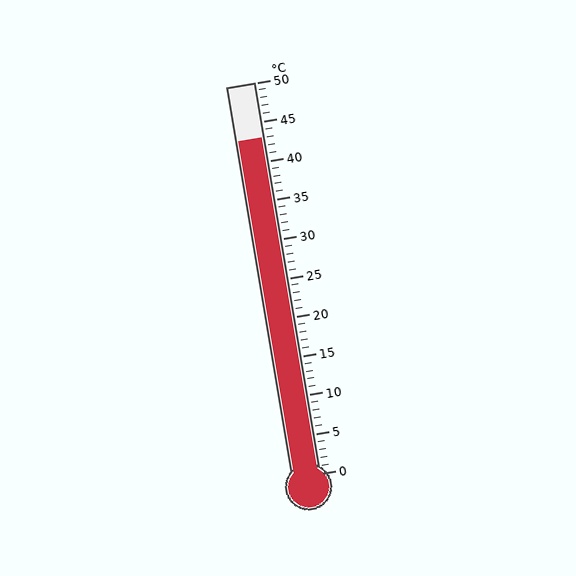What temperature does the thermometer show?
The thermometer shows approximately 43°C.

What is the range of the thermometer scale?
The thermometer scale ranges from 0°C to 50°C.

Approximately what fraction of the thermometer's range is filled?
The thermometer is filled to approximately 85% of its range.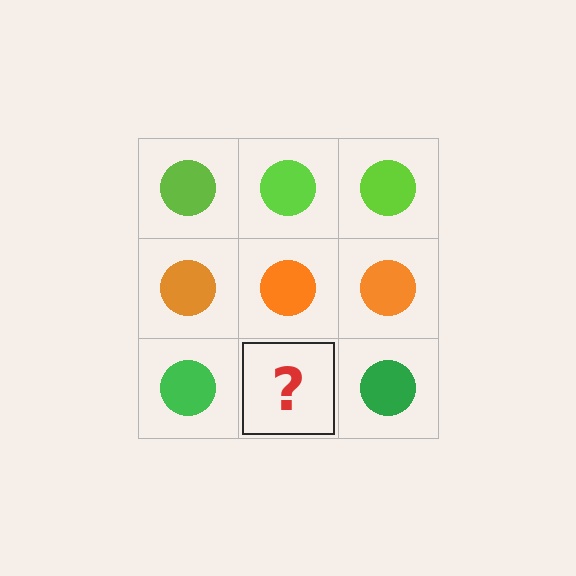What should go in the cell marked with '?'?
The missing cell should contain a green circle.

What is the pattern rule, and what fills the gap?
The rule is that each row has a consistent color. The gap should be filled with a green circle.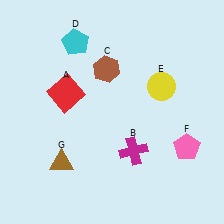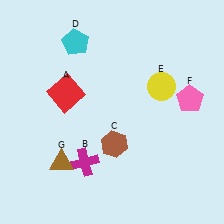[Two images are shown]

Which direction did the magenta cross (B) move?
The magenta cross (B) moved left.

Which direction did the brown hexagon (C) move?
The brown hexagon (C) moved down.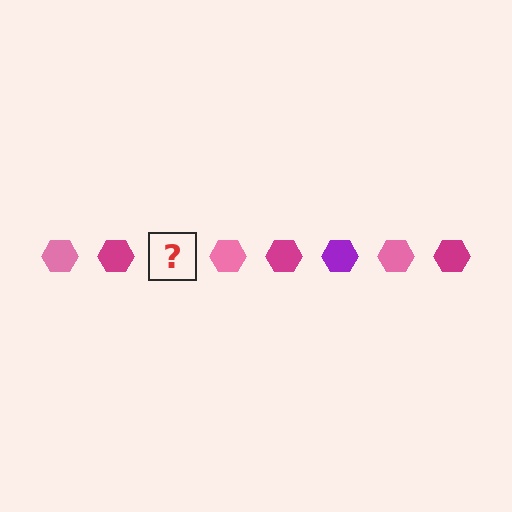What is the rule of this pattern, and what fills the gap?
The rule is that the pattern cycles through pink, magenta, purple hexagons. The gap should be filled with a purple hexagon.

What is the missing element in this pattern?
The missing element is a purple hexagon.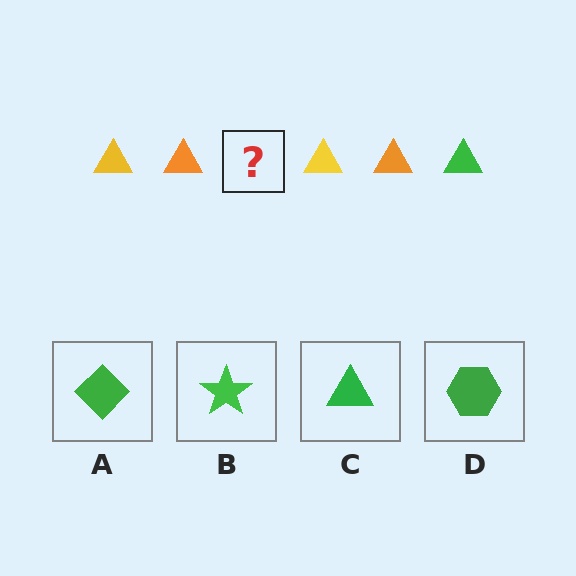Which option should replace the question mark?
Option C.